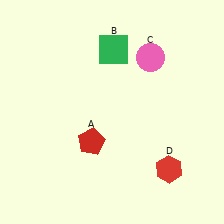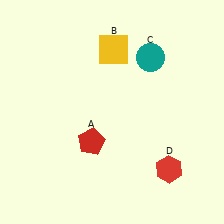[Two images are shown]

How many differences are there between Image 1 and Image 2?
There are 2 differences between the two images.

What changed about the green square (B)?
In Image 1, B is green. In Image 2, it changed to yellow.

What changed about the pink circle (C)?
In Image 1, C is pink. In Image 2, it changed to teal.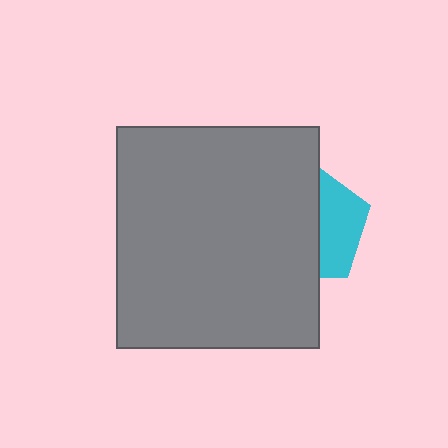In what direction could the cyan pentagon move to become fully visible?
The cyan pentagon could move right. That would shift it out from behind the gray rectangle entirely.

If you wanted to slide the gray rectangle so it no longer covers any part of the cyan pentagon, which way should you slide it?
Slide it left — that is the most direct way to separate the two shapes.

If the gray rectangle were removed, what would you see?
You would see the complete cyan pentagon.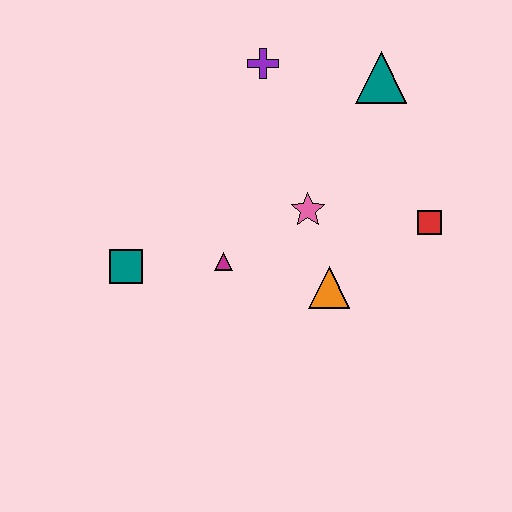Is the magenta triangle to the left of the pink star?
Yes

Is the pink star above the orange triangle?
Yes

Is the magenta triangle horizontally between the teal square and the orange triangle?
Yes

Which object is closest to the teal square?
The magenta triangle is closest to the teal square.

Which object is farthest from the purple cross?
The teal square is farthest from the purple cross.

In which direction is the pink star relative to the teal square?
The pink star is to the right of the teal square.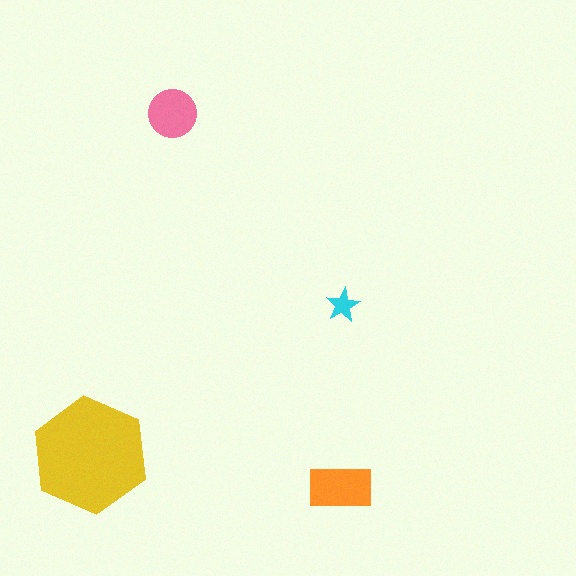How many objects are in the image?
There are 4 objects in the image.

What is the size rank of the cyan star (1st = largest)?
4th.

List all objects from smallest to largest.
The cyan star, the pink circle, the orange rectangle, the yellow hexagon.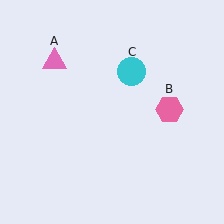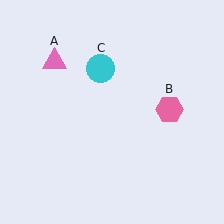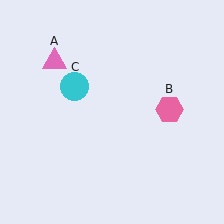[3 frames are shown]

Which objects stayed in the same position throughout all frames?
Pink triangle (object A) and pink hexagon (object B) remained stationary.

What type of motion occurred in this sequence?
The cyan circle (object C) rotated counterclockwise around the center of the scene.